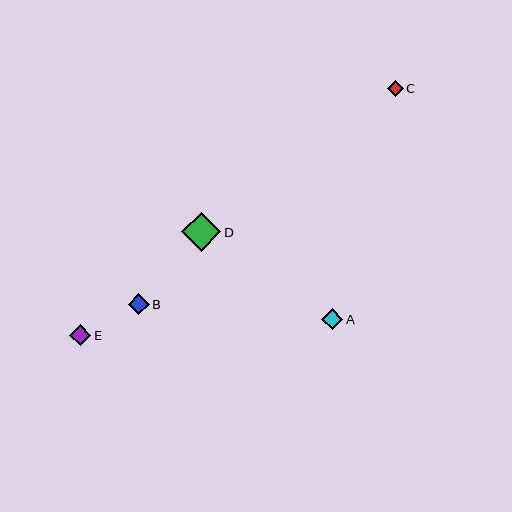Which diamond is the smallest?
Diamond C is the smallest with a size of approximately 16 pixels.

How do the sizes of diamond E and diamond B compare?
Diamond E and diamond B are approximately the same size.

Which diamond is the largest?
Diamond D is the largest with a size of approximately 39 pixels.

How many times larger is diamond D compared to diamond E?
Diamond D is approximately 1.9 times the size of diamond E.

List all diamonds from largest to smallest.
From largest to smallest: D, E, A, B, C.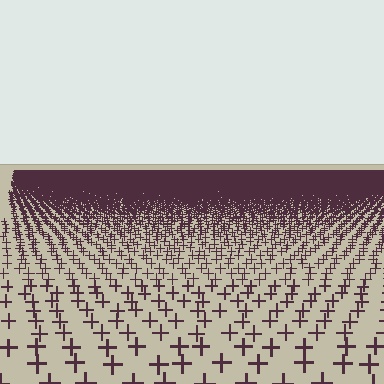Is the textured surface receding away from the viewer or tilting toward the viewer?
The surface is receding away from the viewer. Texture elements get smaller and denser toward the top.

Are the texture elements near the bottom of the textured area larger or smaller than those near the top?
Larger. Near the bottom, elements are closer to the viewer and appear at a bigger on-screen size.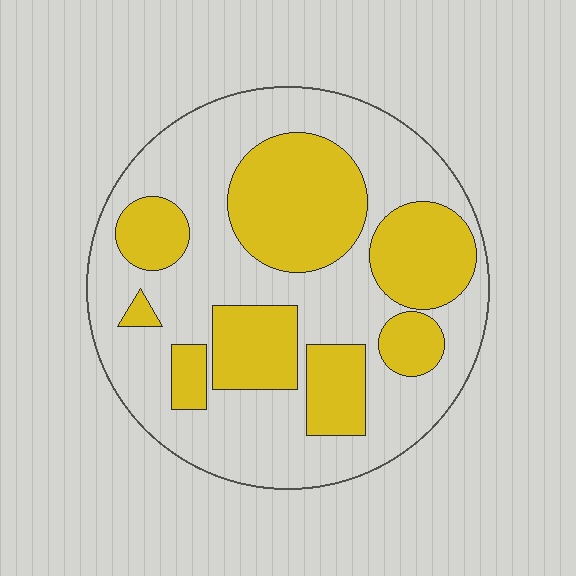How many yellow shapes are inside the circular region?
8.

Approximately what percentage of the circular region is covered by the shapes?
Approximately 40%.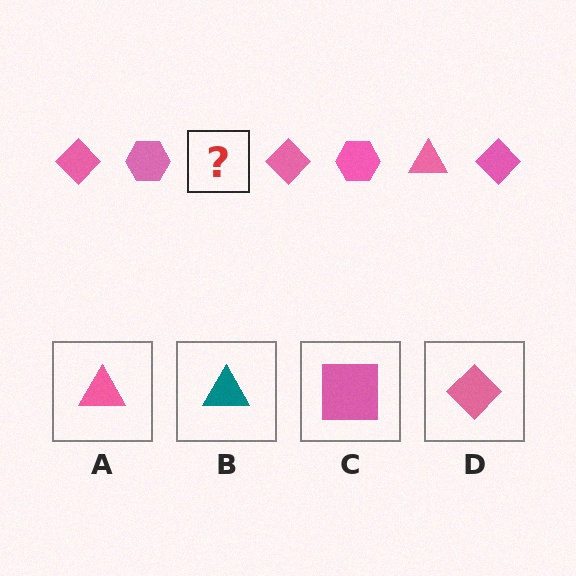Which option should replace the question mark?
Option A.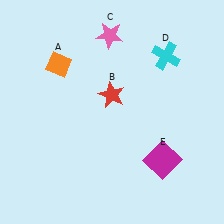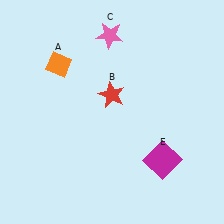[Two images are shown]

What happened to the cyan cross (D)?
The cyan cross (D) was removed in Image 2. It was in the top-right area of Image 1.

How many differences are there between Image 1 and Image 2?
There is 1 difference between the two images.